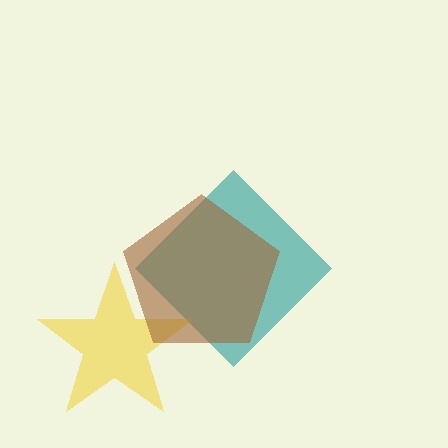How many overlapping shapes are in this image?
There are 3 overlapping shapes in the image.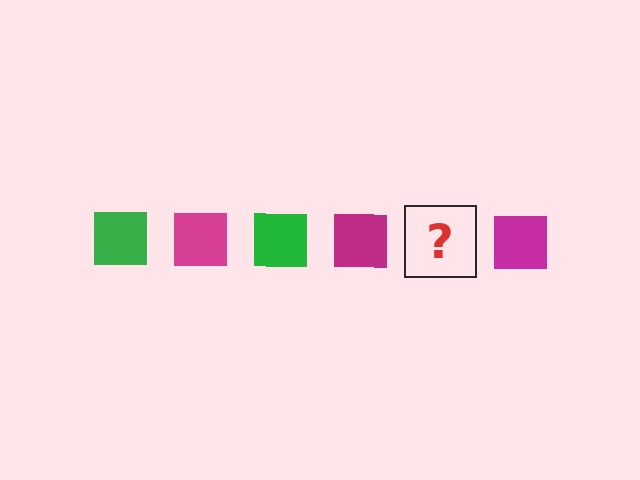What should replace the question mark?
The question mark should be replaced with a green square.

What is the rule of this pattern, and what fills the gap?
The rule is that the pattern cycles through green, magenta squares. The gap should be filled with a green square.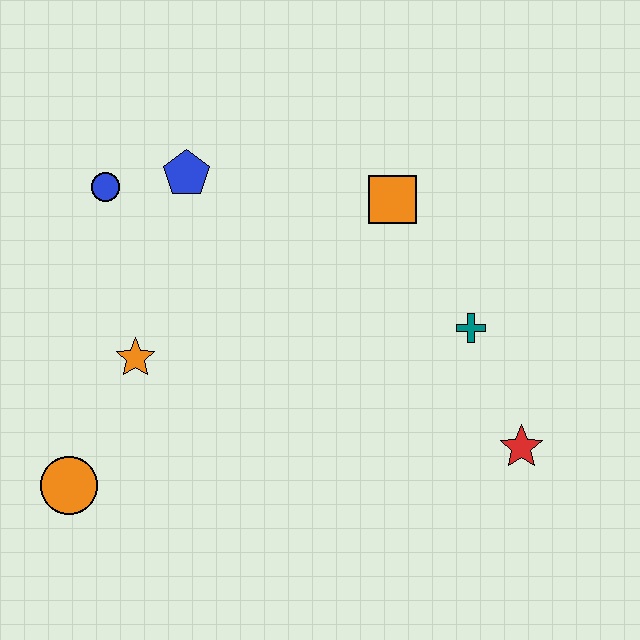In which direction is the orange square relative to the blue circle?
The orange square is to the right of the blue circle.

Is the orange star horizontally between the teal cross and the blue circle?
Yes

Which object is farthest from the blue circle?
The red star is farthest from the blue circle.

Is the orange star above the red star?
Yes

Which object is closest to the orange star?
The orange circle is closest to the orange star.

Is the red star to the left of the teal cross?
No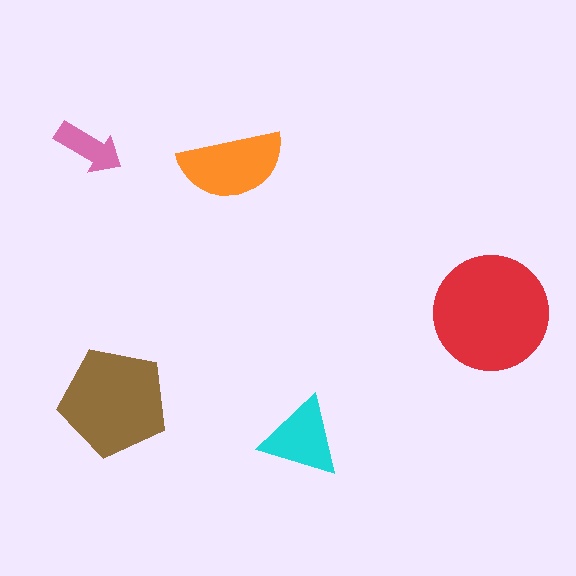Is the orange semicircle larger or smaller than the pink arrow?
Larger.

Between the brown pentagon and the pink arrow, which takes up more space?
The brown pentagon.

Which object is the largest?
The red circle.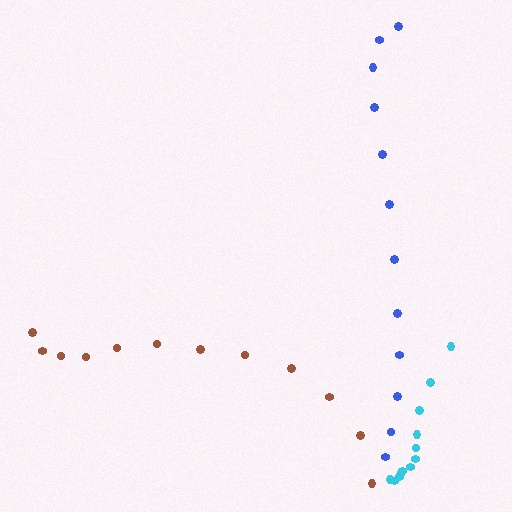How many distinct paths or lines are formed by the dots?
There are 3 distinct paths.